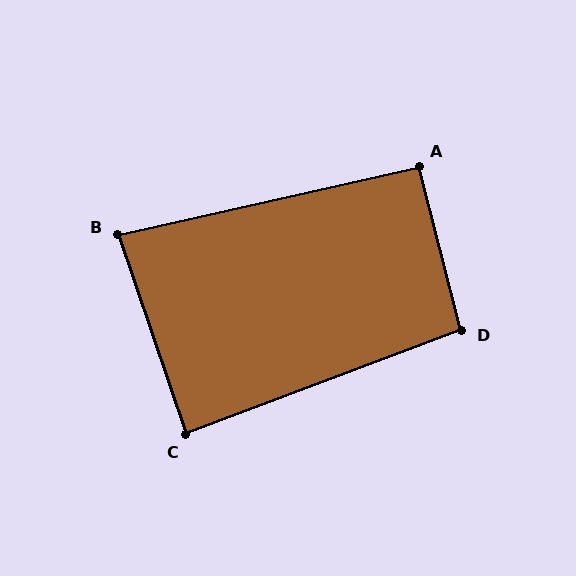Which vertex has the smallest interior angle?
B, at approximately 84 degrees.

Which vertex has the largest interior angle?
D, at approximately 96 degrees.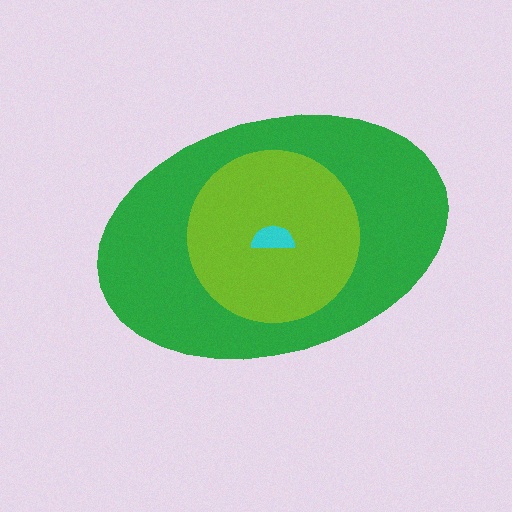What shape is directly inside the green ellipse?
The lime circle.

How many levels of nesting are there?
3.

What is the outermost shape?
The green ellipse.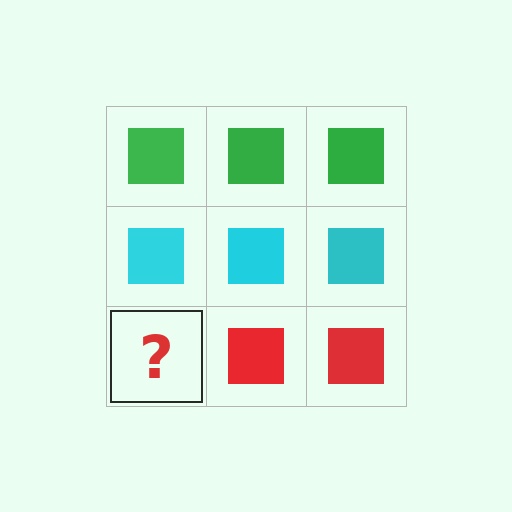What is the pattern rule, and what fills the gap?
The rule is that each row has a consistent color. The gap should be filled with a red square.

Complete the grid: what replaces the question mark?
The question mark should be replaced with a red square.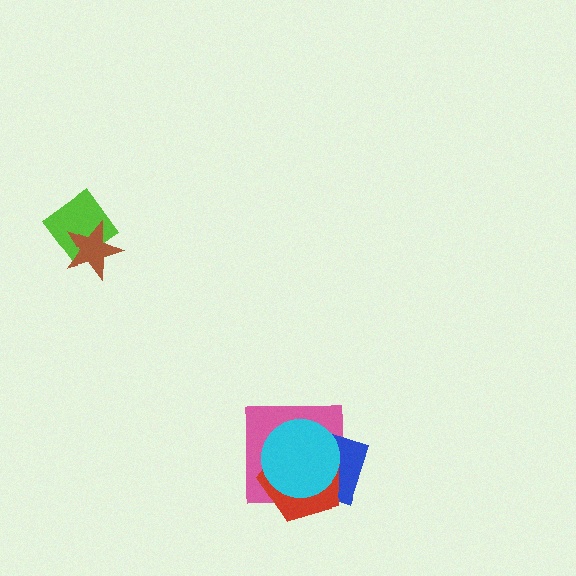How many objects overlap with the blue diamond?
3 objects overlap with the blue diamond.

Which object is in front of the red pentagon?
The cyan circle is in front of the red pentagon.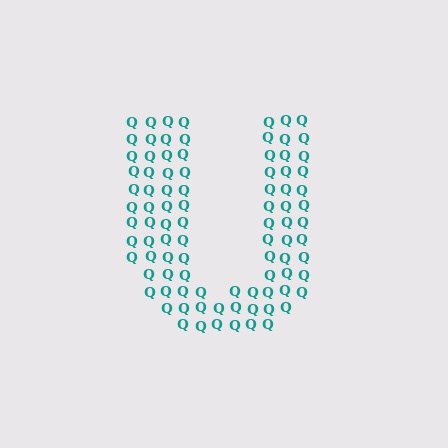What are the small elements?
The small elements are letter Q's.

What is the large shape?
The large shape is the letter U.